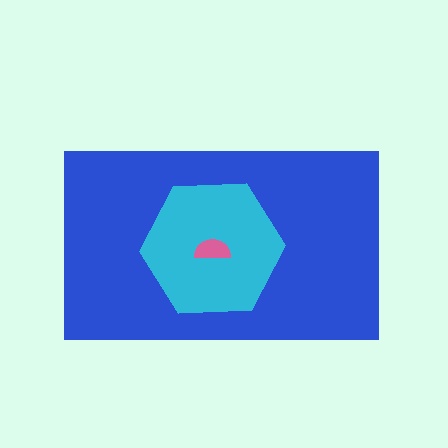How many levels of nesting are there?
3.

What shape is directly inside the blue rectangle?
The cyan hexagon.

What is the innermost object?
The pink semicircle.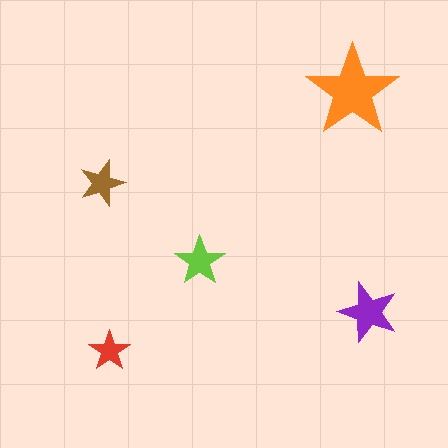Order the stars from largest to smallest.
the orange one, the purple one, the lime one, the brown one, the red one.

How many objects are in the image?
There are 5 objects in the image.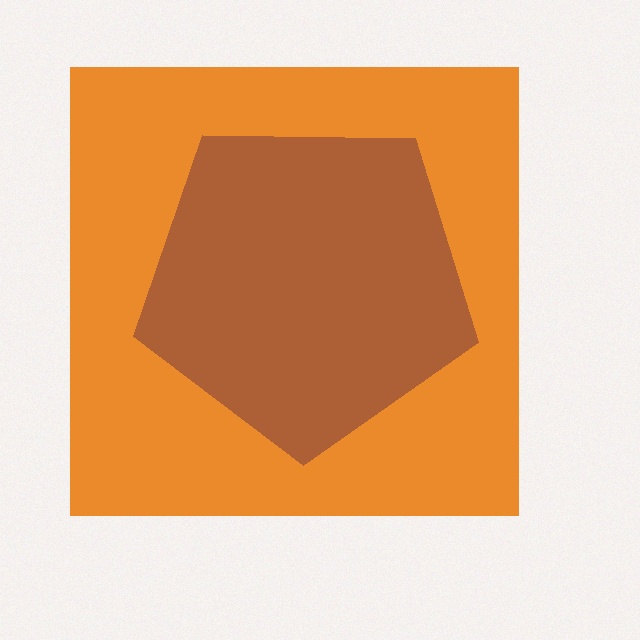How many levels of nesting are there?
2.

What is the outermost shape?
The orange square.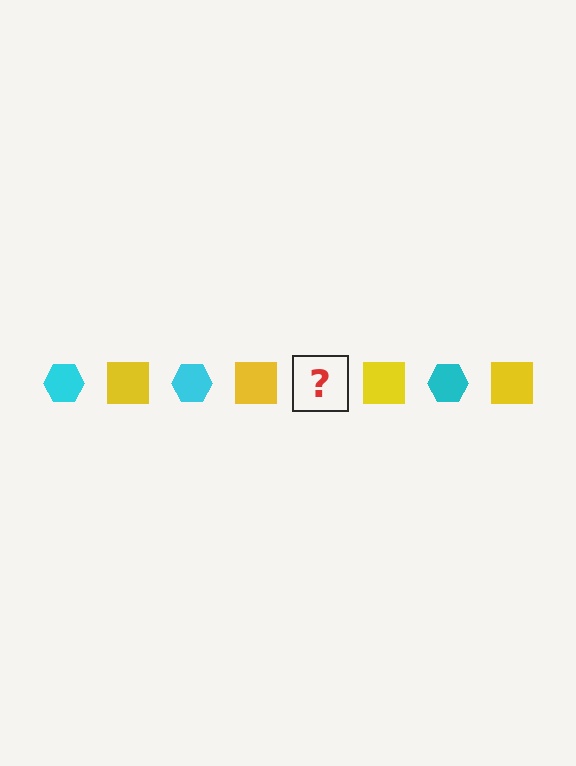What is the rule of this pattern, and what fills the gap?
The rule is that the pattern alternates between cyan hexagon and yellow square. The gap should be filled with a cyan hexagon.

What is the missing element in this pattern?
The missing element is a cyan hexagon.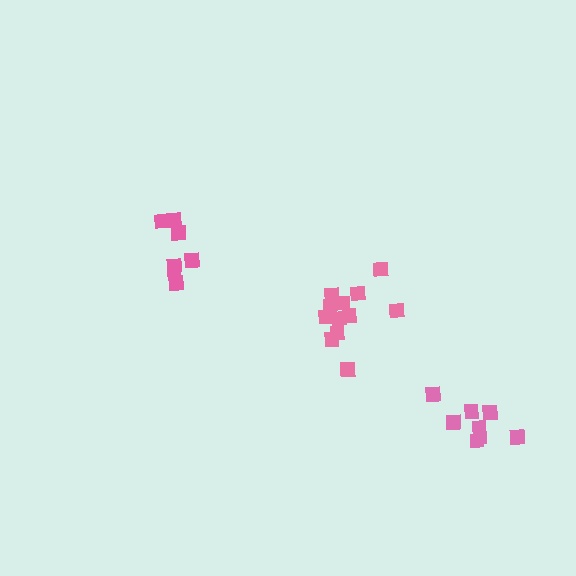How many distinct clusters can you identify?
There are 3 distinct clusters.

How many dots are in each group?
Group 1: 7 dots, Group 2: 12 dots, Group 3: 8 dots (27 total).